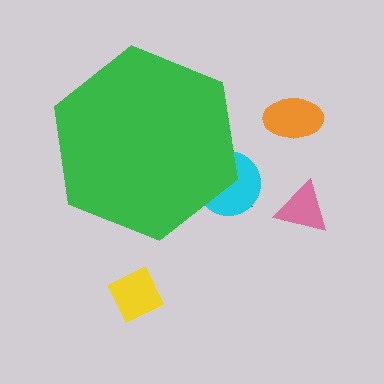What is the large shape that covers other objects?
A green hexagon.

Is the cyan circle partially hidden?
Yes, the cyan circle is partially hidden behind the green hexagon.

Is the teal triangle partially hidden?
Yes, the teal triangle is partially hidden behind the green hexagon.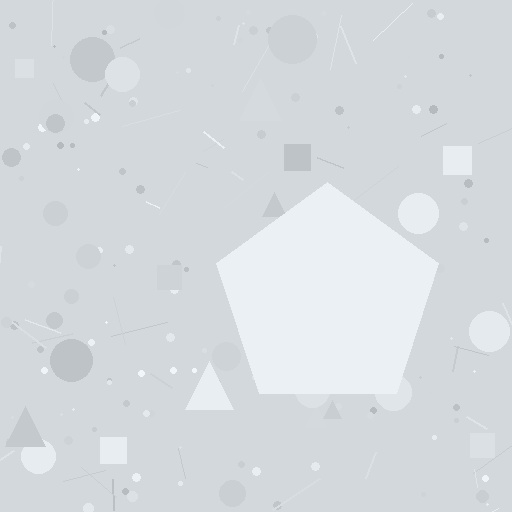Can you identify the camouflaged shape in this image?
The camouflaged shape is a pentagon.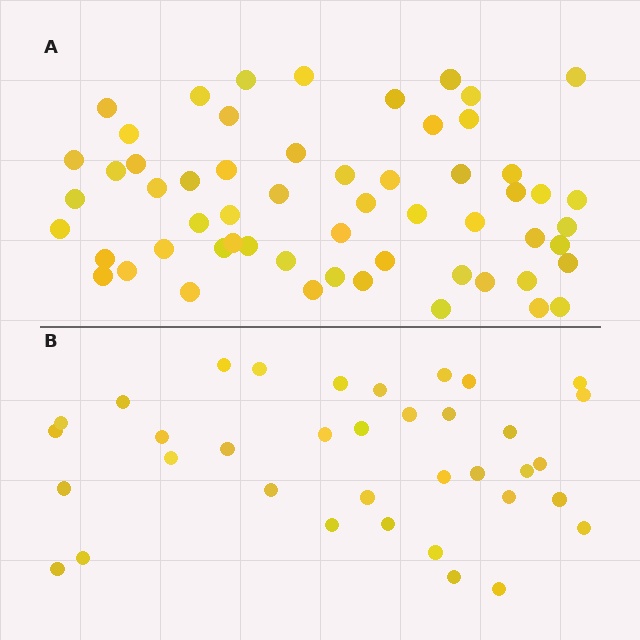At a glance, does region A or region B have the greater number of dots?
Region A (the top region) has more dots.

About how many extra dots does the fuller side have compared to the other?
Region A has approximately 20 more dots than region B.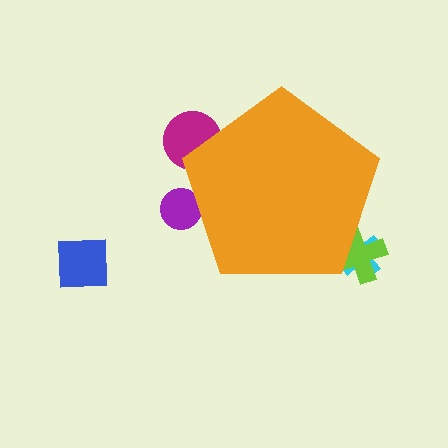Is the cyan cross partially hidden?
Yes, the cyan cross is partially hidden behind the orange pentagon.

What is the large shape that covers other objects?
An orange pentagon.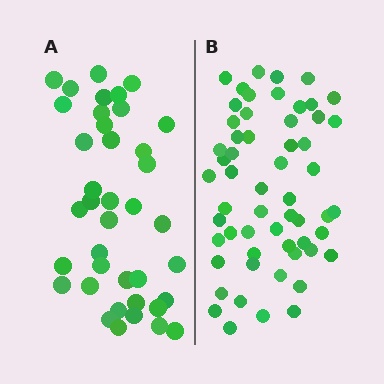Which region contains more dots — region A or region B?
Region B (the right region) has more dots.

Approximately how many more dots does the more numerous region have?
Region B has approximately 20 more dots than region A.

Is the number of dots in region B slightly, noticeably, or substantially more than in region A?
Region B has substantially more. The ratio is roughly 1.5 to 1.